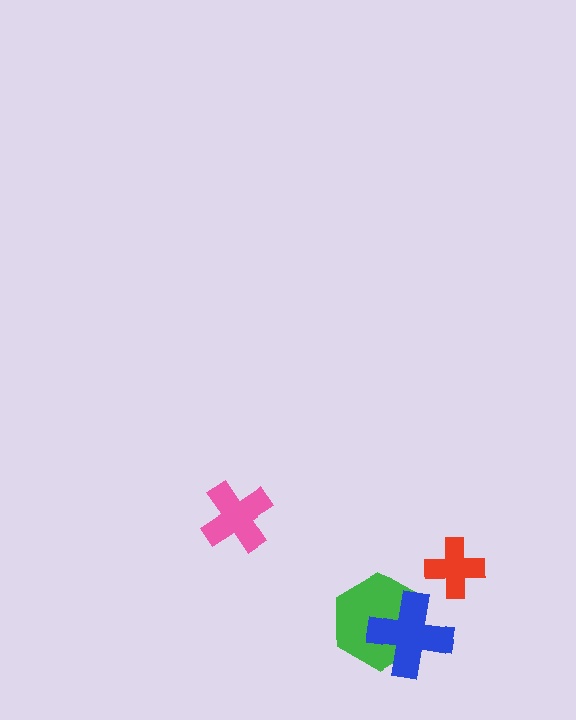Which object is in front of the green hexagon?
The blue cross is in front of the green hexagon.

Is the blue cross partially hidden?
No, no other shape covers it.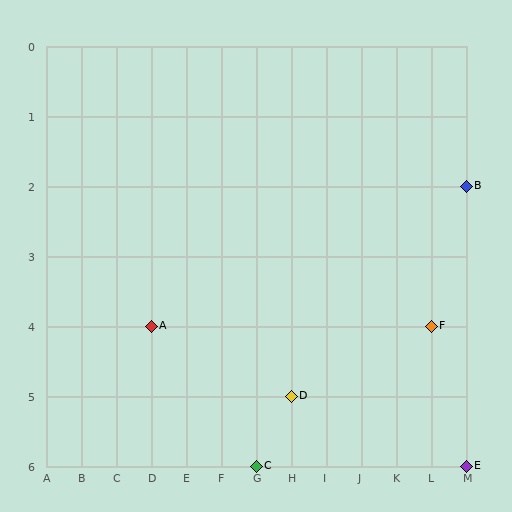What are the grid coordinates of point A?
Point A is at grid coordinates (D, 4).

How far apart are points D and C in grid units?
Points D and C are 1 column and 1 row apart (about 1.4 grid units diagonally).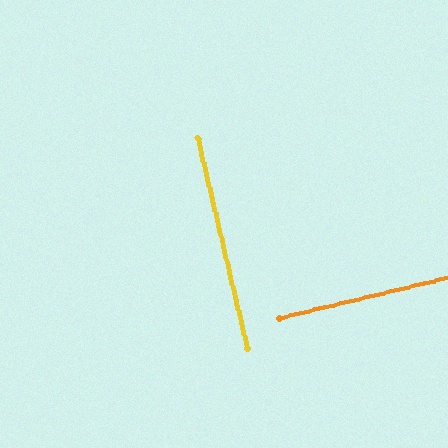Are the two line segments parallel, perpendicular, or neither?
Perpendicular — they meet at approximately 89°.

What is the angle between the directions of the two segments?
Approximately 89 degrees.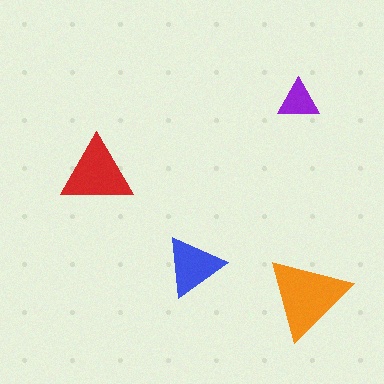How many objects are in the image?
There are 4 objects in the image.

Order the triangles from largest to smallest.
the orange one, the red one, the blue one, the purple one.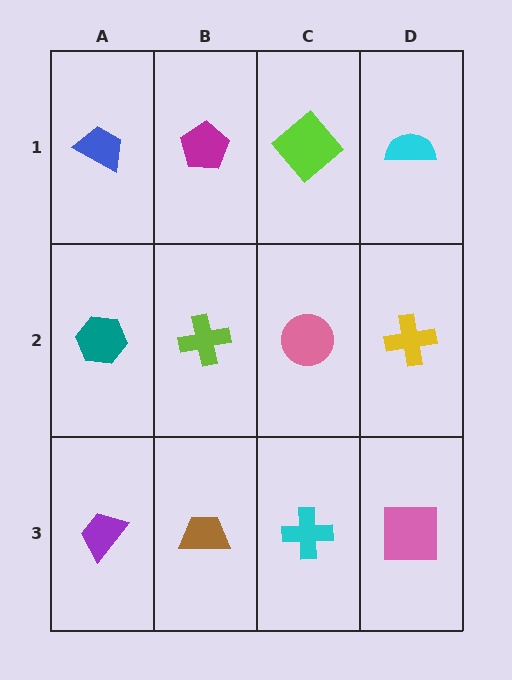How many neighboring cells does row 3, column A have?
2.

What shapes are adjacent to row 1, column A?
A teal hexagon (row 2, column A), a magenta pentagon (row 1, column B).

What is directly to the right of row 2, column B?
A pink circle.